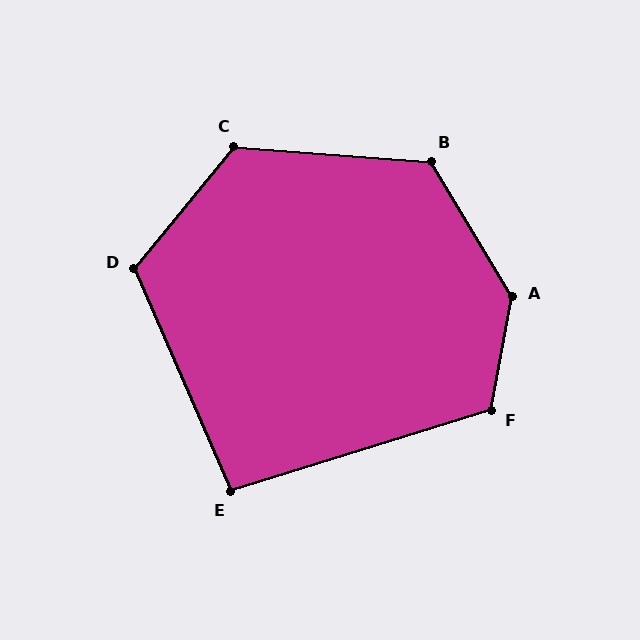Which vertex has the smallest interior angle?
E, at approximately 96 degrees.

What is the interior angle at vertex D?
Approximately 117 degrees (obtuse).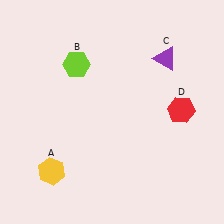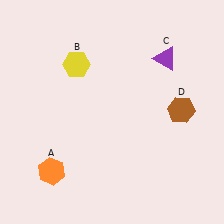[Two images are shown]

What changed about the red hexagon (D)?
In Image 1, D is red. In Image 2, it changed to brown.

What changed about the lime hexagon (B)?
In Image 1, B is lime. In Image 2, it changed to yellow.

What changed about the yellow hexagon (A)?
In Image 1, A is yellow. In Image 2, it changed to orange.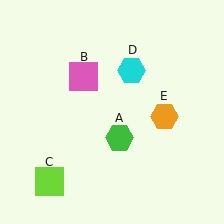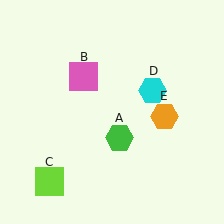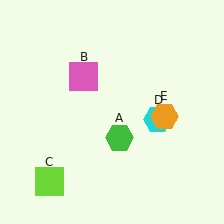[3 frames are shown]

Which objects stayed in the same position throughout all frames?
Green hexagon (object A) and pink square (object B) and lime square (object C) and orange hexagon (object E) remained stationary.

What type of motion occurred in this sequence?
The cyan hexagon (object D) rotated clockwise around the center of the scene.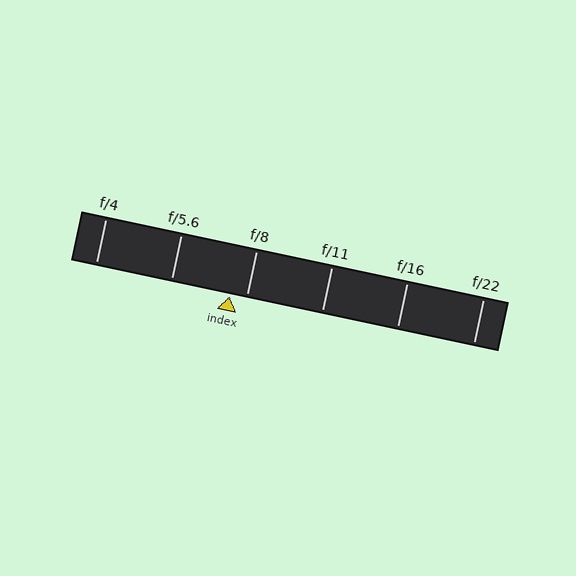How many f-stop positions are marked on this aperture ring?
There are 6 f-stop positions marked.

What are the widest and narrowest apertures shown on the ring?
The widest aperture shown is f/4 and the narrowest is f/22.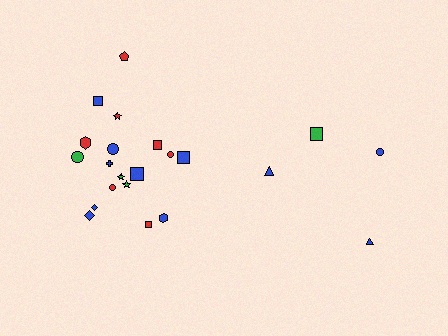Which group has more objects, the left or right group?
The left group.